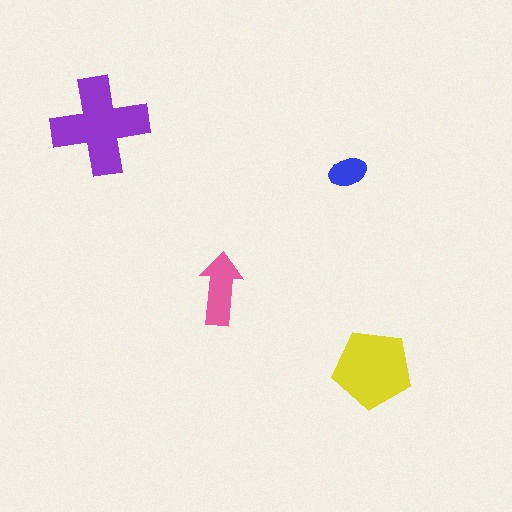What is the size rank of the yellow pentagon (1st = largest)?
2nd.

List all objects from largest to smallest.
The purple cross, the yellow pentagon, the pink arrow, the blue ellipse.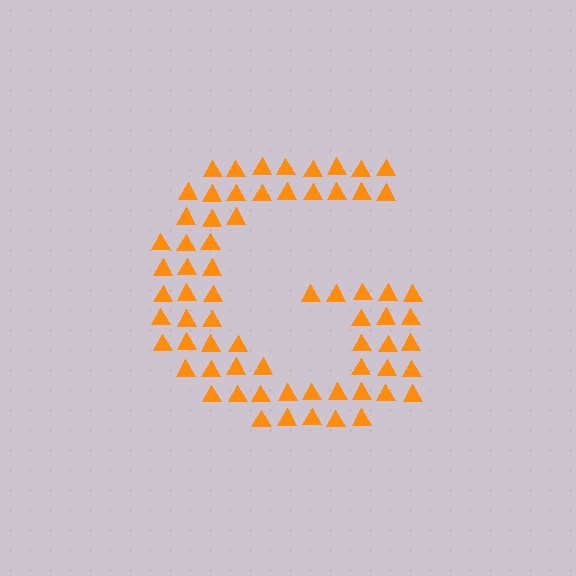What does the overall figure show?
The overall figure shows the letter G.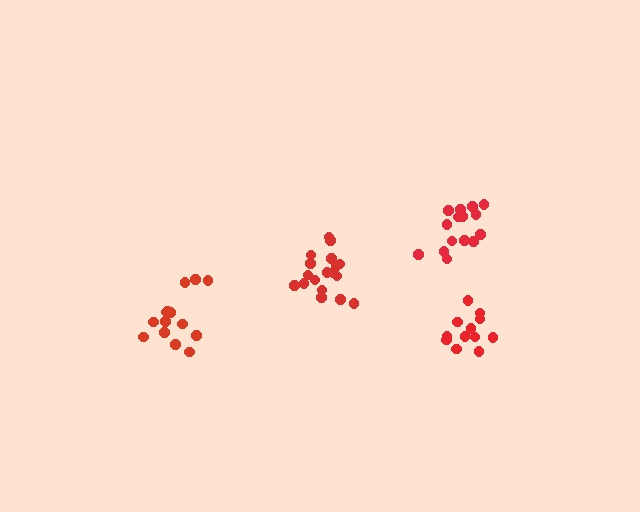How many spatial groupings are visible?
There are 4 spatial groupings.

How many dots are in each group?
Group 1: 15 dots, Group 2: 18 dots, Group 3: 14 dots, Group 4: 12 dots (59 total).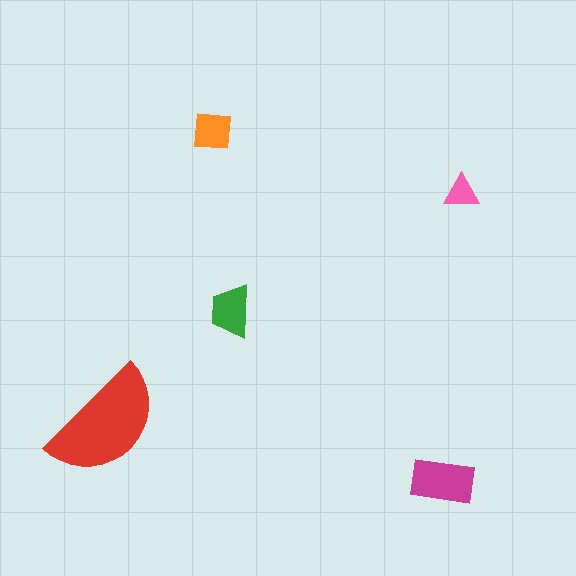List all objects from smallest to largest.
The pink triangle, the orange square, the green trapezoid, the magenta rectangle, the red semicircle.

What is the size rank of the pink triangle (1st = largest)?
5th.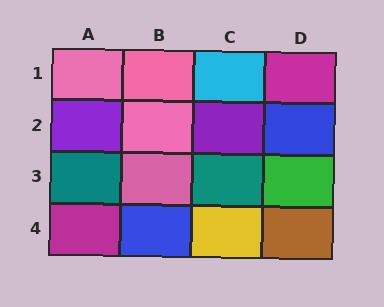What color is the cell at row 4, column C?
Yellow.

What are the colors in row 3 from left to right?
Teal, pink, teal, green.